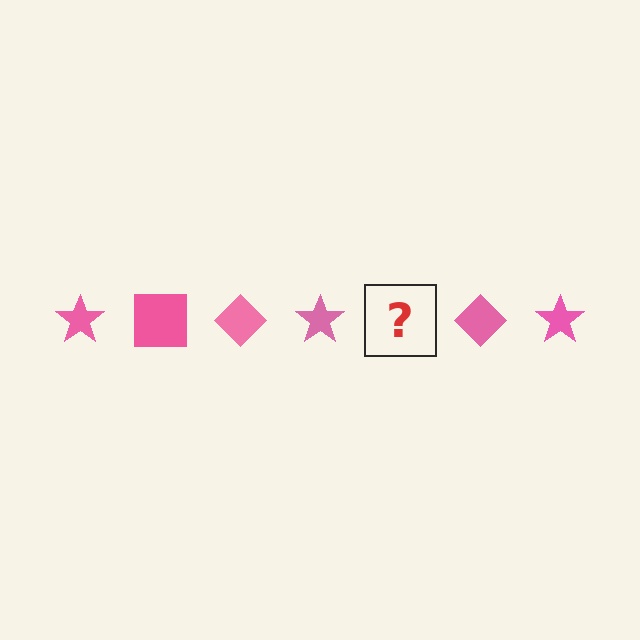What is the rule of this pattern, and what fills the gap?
The rule is that the pattern cycles through star, square, diamond shapes in pink. The gap should be filled with a pink square.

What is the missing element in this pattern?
The missing element is a pink square.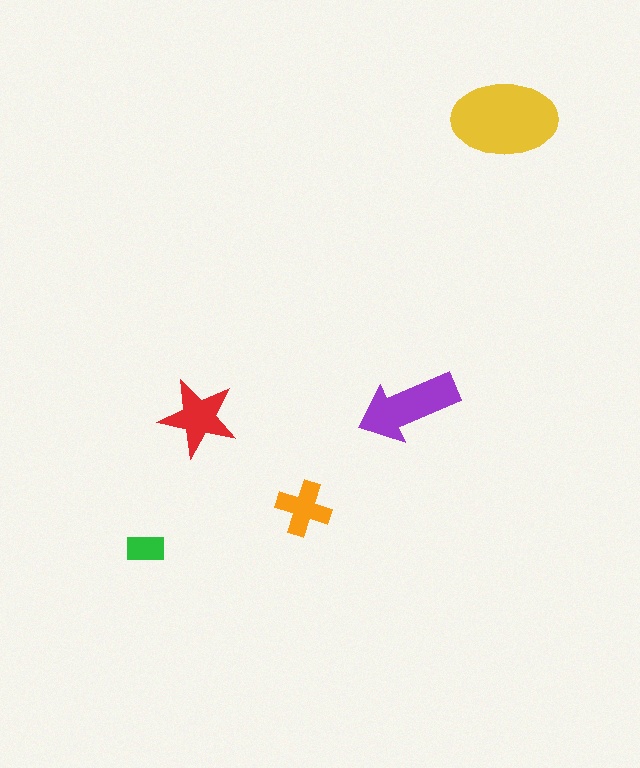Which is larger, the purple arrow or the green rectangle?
The purple arrow.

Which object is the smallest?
The green rectangle.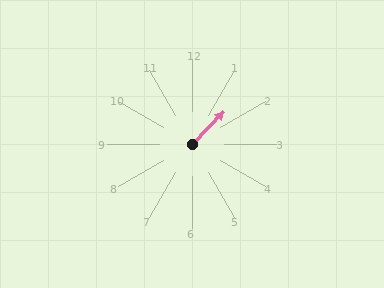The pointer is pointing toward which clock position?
Roughly 1 o'clock.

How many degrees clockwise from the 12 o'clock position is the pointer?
Approximately 44 degrees.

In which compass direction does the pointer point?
Northeast.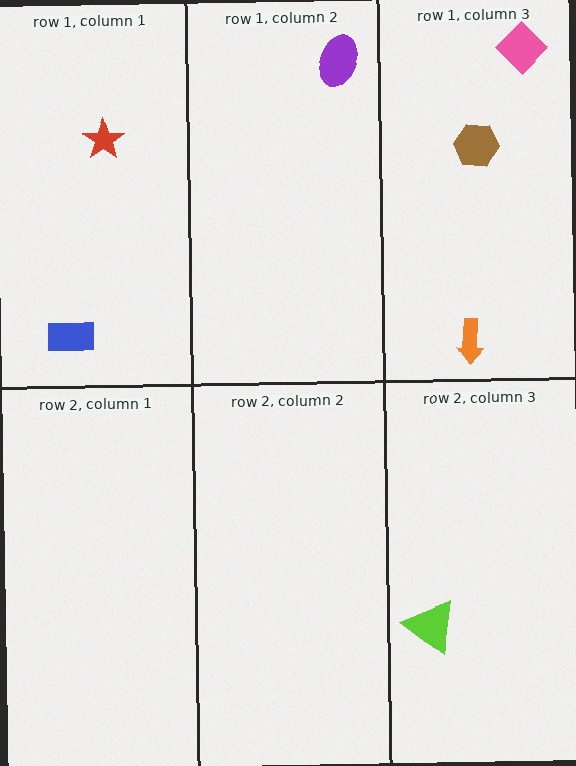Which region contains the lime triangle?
The row 2, column 3 region.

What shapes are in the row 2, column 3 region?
The lime triangle.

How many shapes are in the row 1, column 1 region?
2.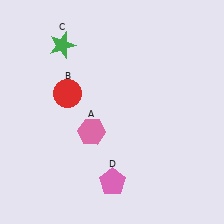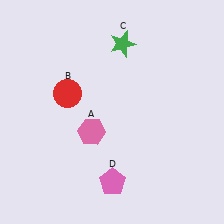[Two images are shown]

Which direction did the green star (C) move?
The green star (C) moved right.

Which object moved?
The green star (C) moved right.